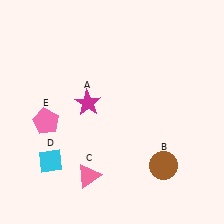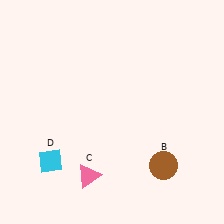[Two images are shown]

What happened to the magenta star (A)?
The magenta star (A) was removed in Image 2. It was in the top-left area of Image 1.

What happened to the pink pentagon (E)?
The pink pentagon (E) was removed in Image 2. It was in the bottom-left area of Image 1.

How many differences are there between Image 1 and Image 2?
There are 2 differences between the two images.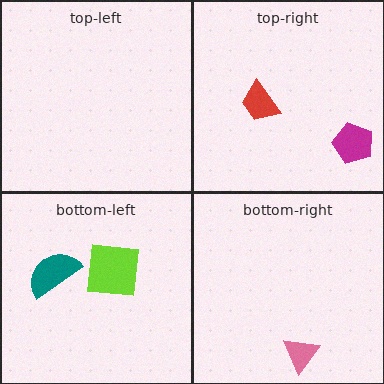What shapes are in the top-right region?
The magenta pentagon, the red trapezoid.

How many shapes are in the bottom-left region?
2.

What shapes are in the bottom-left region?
The lime square, the teal semicircle.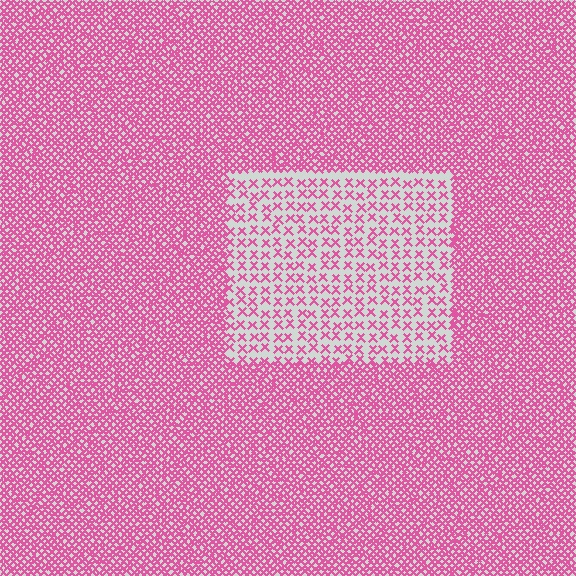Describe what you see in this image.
The image contains small pink elements arranged at two different densities. A rectangle-shaped region is visible where the elements are less densely packed than the surrounding area.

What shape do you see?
I see a rectangle.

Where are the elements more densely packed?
The elements are more densely packed outside the rectangle boundary.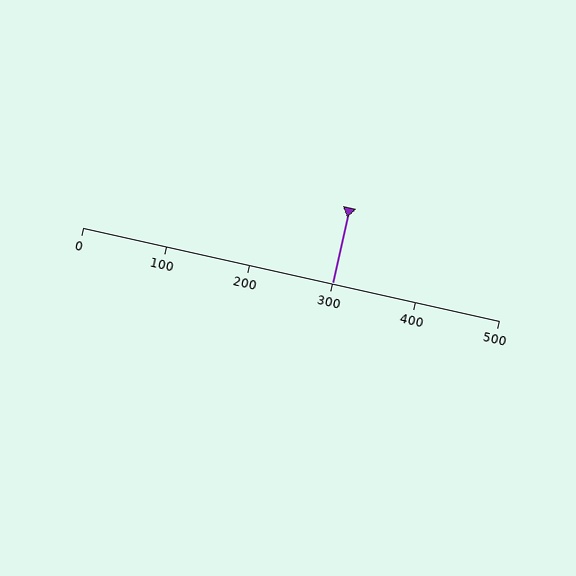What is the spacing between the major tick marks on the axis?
The major ticks are spaced 100 apart.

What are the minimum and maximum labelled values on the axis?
The axis runs from 0 to 500.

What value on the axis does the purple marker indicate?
The marker indicates approximately 300.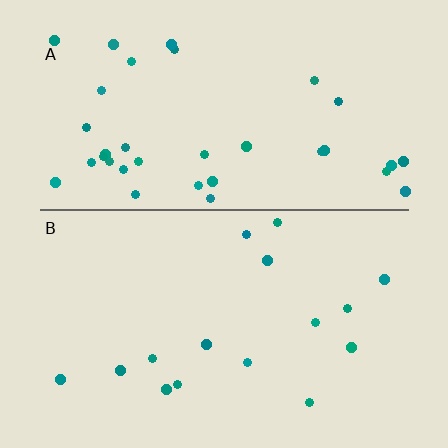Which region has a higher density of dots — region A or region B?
A (the top).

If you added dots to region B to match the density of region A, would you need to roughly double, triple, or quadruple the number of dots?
Approximately double.